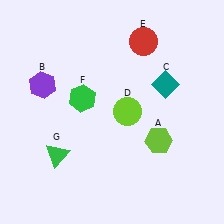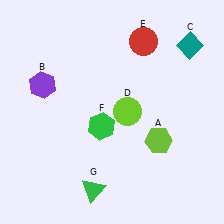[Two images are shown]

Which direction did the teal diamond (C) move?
The teal diamond (C) moved up.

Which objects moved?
The objects that moved are: the teal diamond (C), the green hexagon (F), the green triangle (G).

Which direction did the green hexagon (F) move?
The green hexagon (F) moved down.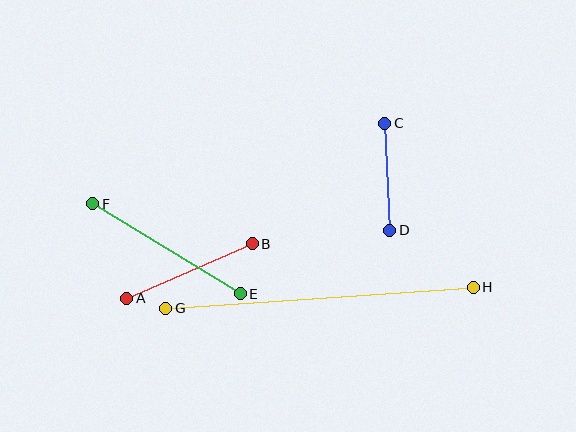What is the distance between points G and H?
The distance is approximately 308 pixels.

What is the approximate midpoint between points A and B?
The midpoint is at approximately (190, 271) pixels.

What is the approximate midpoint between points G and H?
The midpoint is at approximately (319, 298) pixels.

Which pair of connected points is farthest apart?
Points G and H are farthest apart.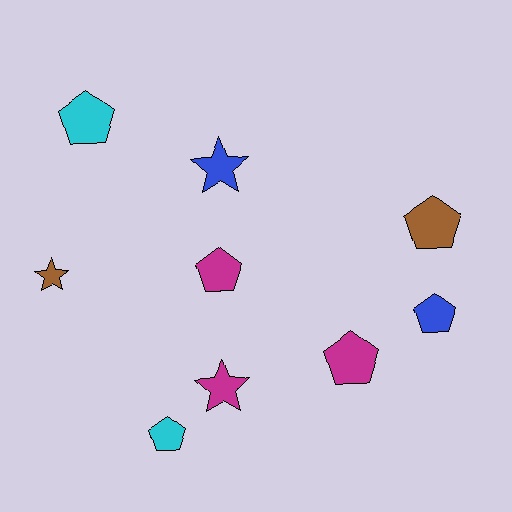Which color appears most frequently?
Magenta, with 3 objects.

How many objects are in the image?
There are 9 objects.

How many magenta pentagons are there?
There are 2 magenta pentagons.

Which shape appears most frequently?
Pentagon, with 6 objects.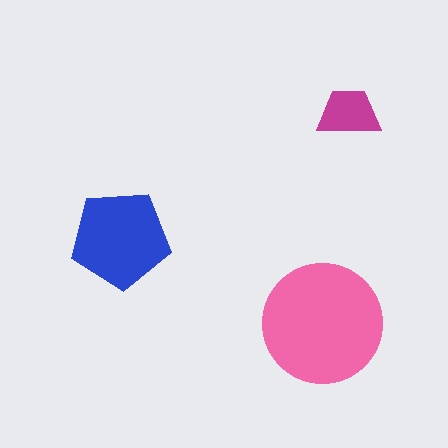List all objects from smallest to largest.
The magenta trapezoid, the blue pentagon, the pink circle.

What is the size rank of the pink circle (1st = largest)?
1st.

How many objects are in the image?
There are 3 objects in the image.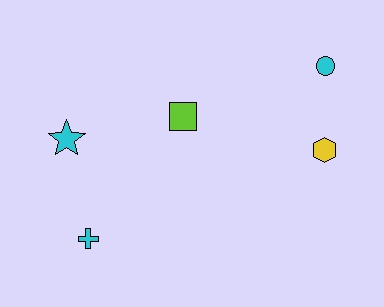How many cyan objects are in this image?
There are 3 cyan objects.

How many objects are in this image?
There are 5 objects.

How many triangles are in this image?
There are no triangles.